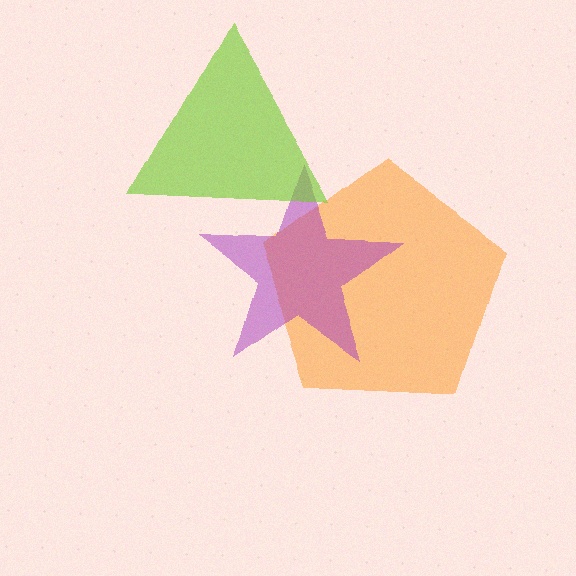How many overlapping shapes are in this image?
There are 3 overlapping shapes in the image.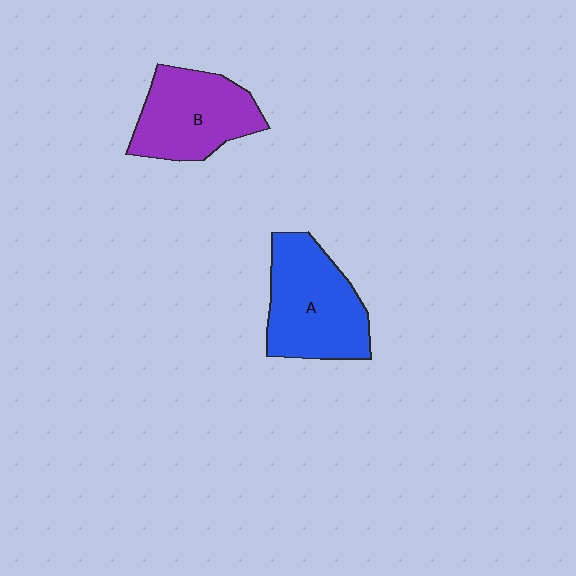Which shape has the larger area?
Shape A (blue).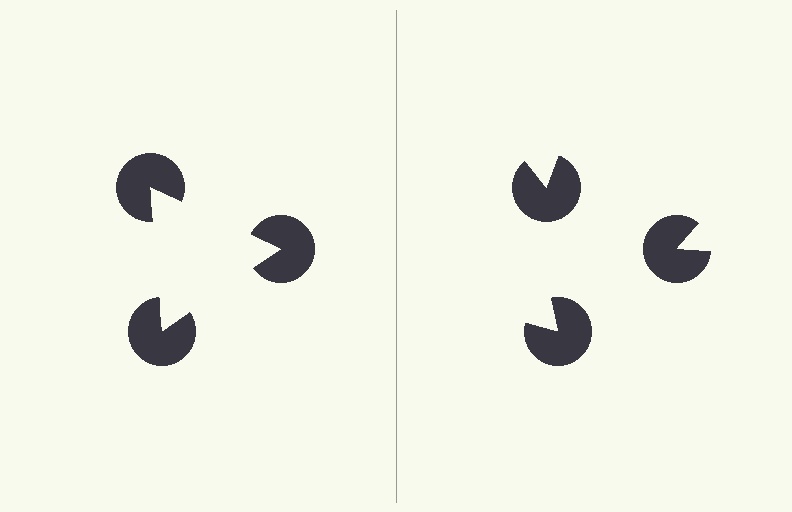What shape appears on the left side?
An illusory triangle.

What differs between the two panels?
The pac-man discs are positioned identically on both sides; only the wedge orientations differ. On the left they align to a triangle; on the right they are misaligned.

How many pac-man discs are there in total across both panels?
6 — 3 on each side.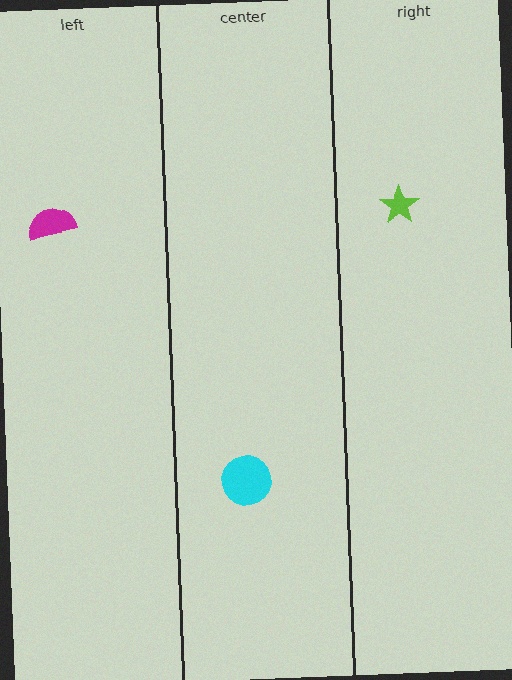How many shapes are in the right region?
1.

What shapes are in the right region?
The lime star.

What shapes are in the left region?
The magenta semicircle.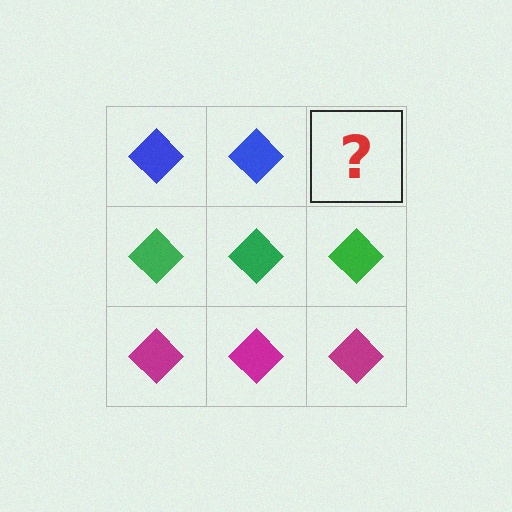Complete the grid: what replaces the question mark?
The question mark should be replaced with a blue diamond.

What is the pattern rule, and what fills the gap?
The rule is that each row has a consistent color. The gap should be filled with a blue diamond.